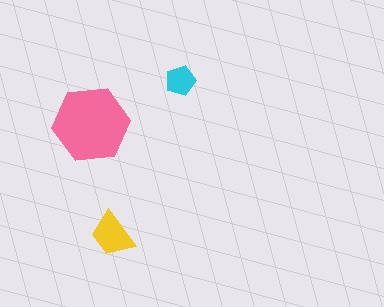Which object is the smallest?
The cyan pentagon.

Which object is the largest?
The pink hexagon.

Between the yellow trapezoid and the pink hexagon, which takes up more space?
The pink hexagon.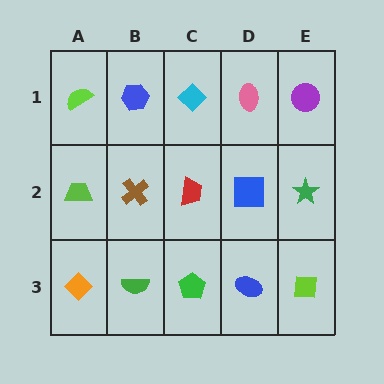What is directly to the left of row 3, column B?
An orange diamond.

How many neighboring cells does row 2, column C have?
4.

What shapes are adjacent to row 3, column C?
A red trapezoid (row 2, column C), a green semicircle (row 3, column B), a blue ellipse (row 3, column D).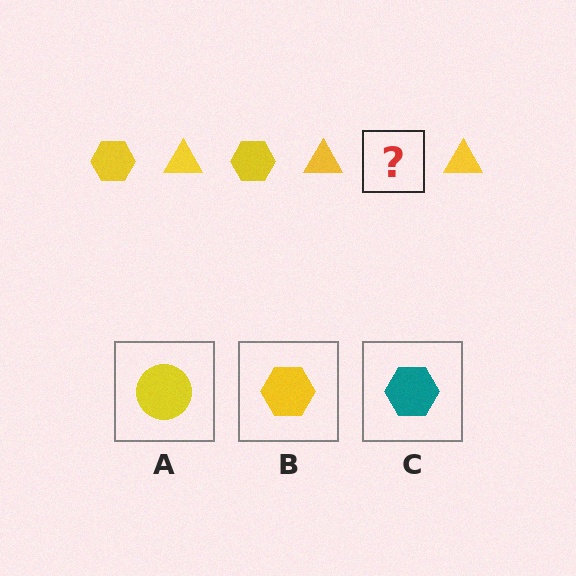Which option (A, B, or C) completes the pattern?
B.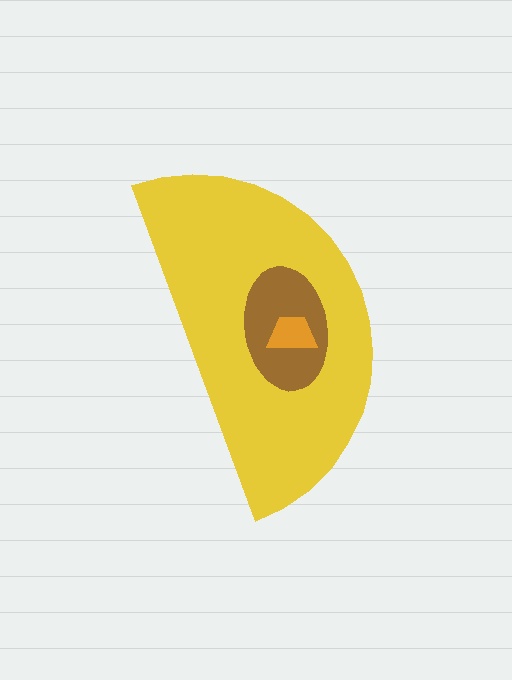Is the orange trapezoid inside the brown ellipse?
Yes.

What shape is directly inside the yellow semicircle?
The brown ellipse.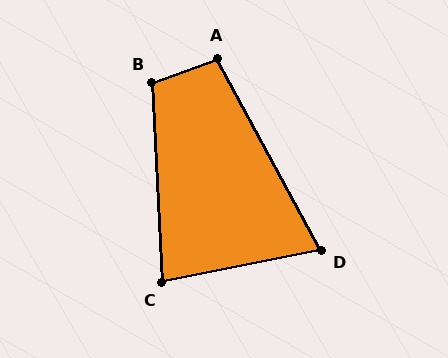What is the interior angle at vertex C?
Approximately 81 degrees (acute).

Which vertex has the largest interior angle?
B, at approximately 107 degrees.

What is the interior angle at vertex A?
Approximately 99 degrees (obtuse).